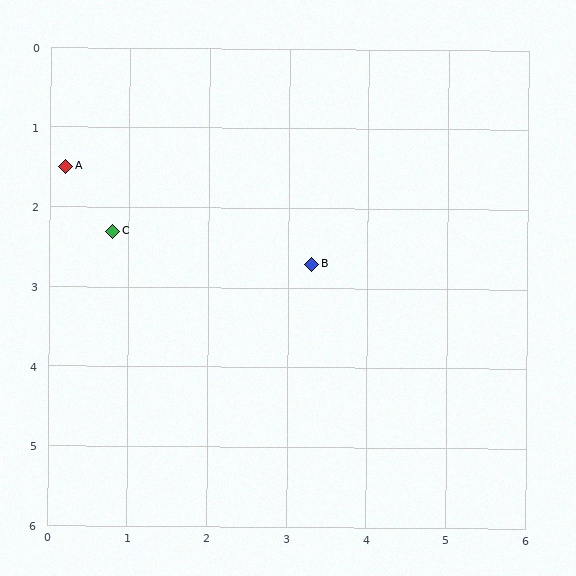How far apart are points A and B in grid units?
Points A and B are about 3.3 grid units apart.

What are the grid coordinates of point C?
Point C is at approximately (0.8, 2.3).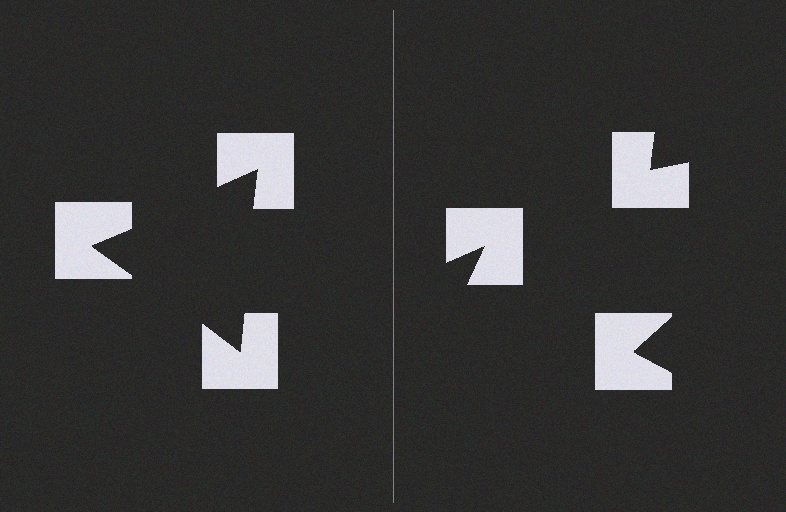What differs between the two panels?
The notched squares are positioned identically on both sides; only the wedge orientations differ. On the left they align to a triangle; on the right they are misaligned.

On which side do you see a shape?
An illusory triangle appears on the left side. On the right side the wedge cuts are rotated, so no coherent shape forms.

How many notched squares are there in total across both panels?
6 — 3 on each side.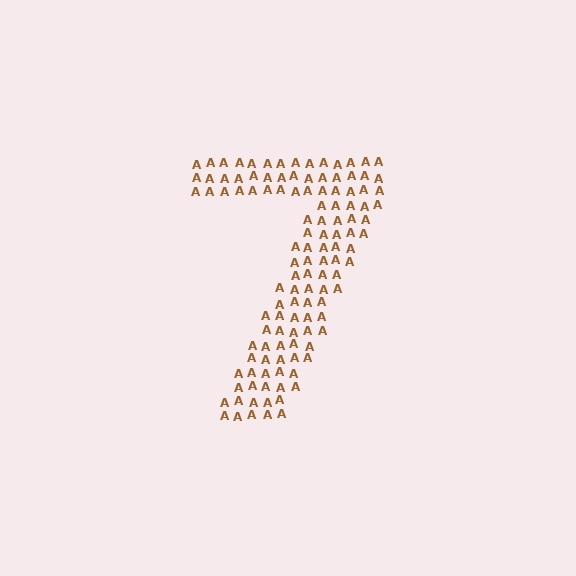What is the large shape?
The large shape is the digit 7.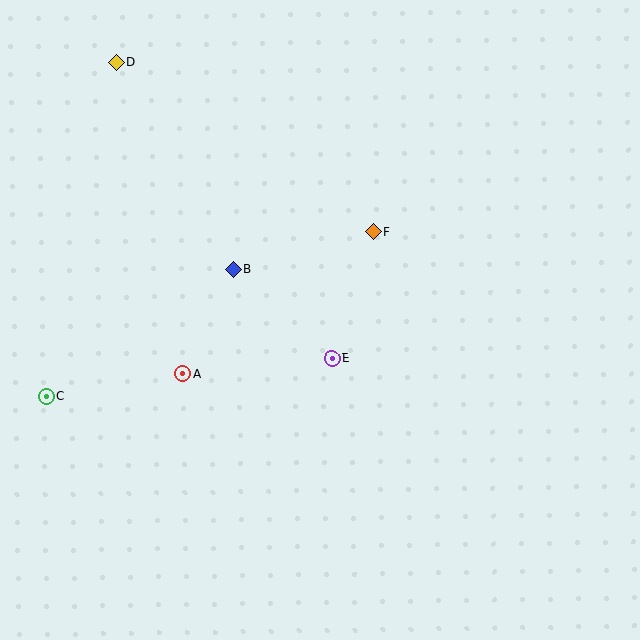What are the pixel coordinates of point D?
Point D is at (116, 62).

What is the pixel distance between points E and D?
The distance between E and D is 366 pixels.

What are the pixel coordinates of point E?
Point E is at (332, 358).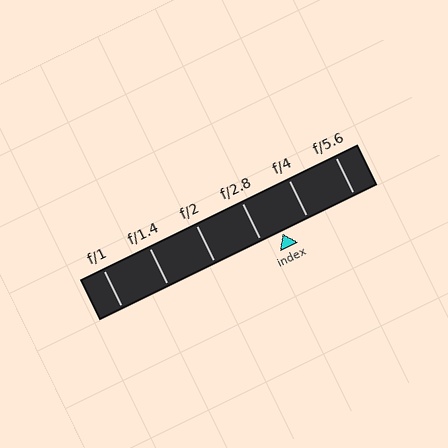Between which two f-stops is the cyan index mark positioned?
The index mark is between f/2.8 and f/4.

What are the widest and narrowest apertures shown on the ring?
The widest aperture shown is f/1 and the narrowest is f/5.6.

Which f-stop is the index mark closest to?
The index mark is closest to f/2.8.